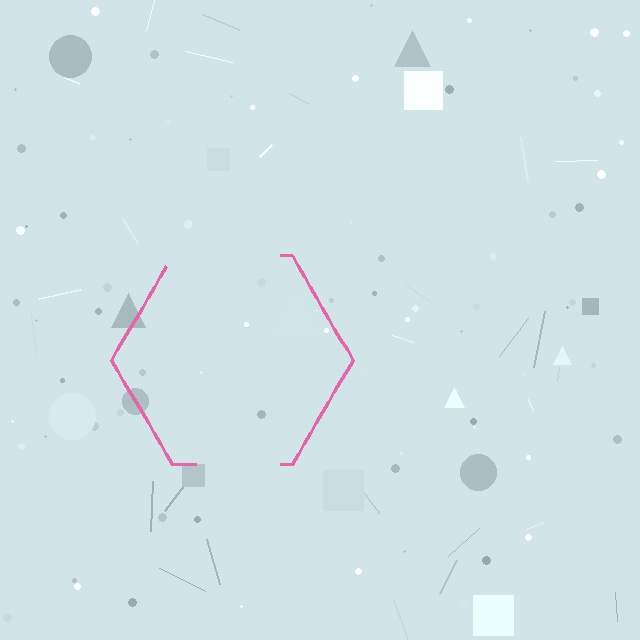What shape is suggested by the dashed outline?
The dashed outline suggests a hexagon.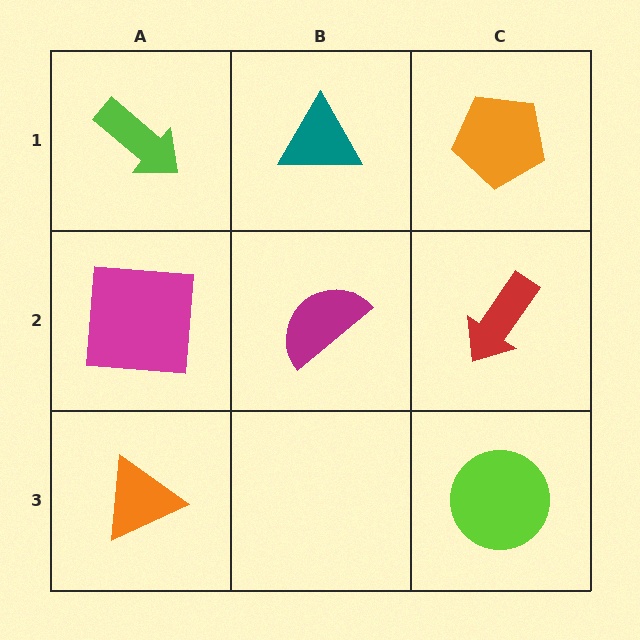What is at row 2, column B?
A magenta semicircle.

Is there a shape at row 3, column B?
No, that cell is empty.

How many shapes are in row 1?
3 shapes.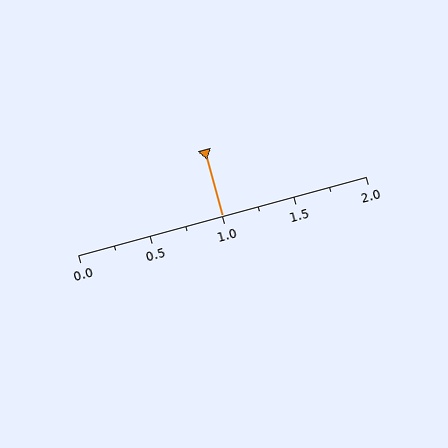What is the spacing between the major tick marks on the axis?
The major ticks are spaced 0.5 apart.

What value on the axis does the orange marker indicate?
The marker indicates approximately 1.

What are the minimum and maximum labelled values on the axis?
The axis runs from 0.0 to 2.0.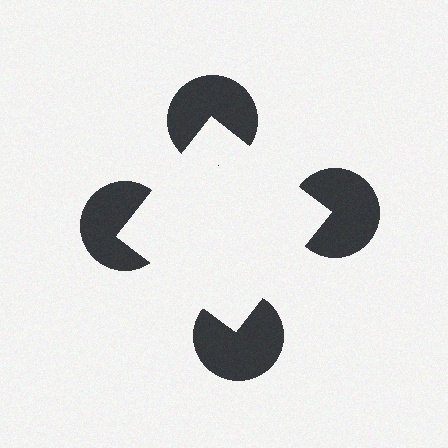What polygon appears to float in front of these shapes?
An illusory square — its edges are inferred from the aligned wedge cuts in the pac-man discs, not physically drawn.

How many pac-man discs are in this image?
There are 4 — one at each vertex of the illusory square.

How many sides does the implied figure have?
4 sides.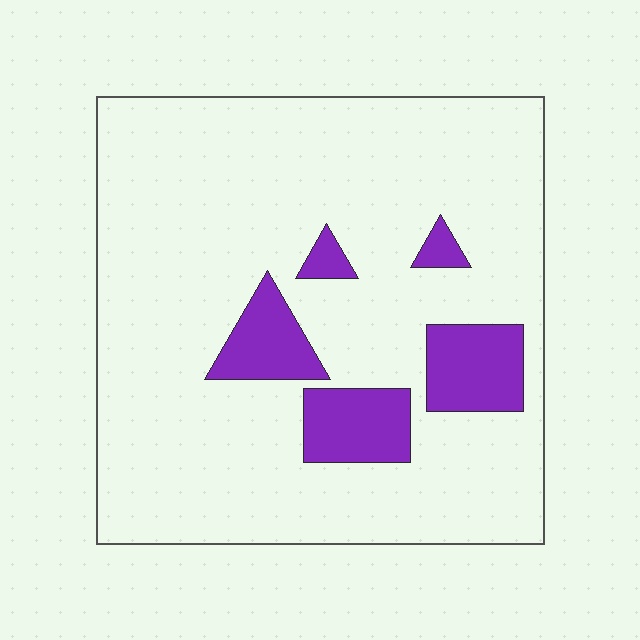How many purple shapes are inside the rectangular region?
5.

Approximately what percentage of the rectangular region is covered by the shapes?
Approximately 15%.